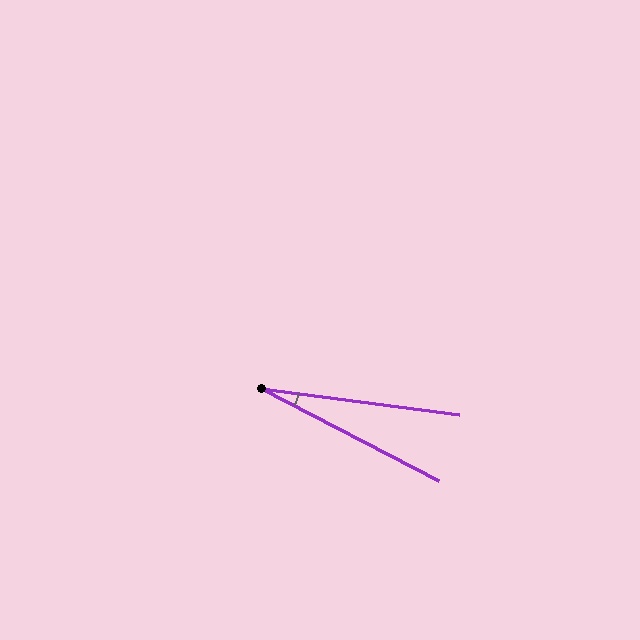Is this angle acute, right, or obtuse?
It is acute.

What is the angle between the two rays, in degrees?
Approximately 20 degrees.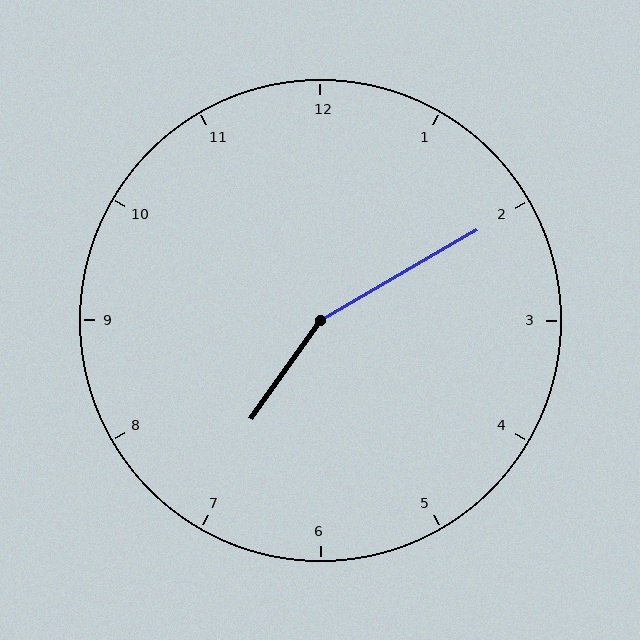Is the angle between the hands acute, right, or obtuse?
It is obtuse.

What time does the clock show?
7:10.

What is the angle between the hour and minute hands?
Approximately 155 degrees.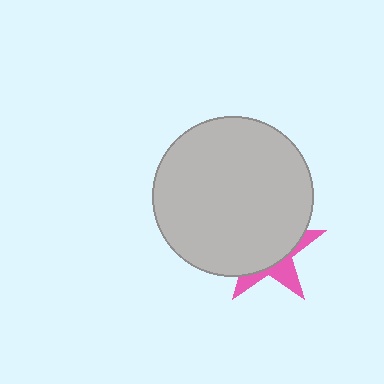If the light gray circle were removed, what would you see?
You would see the complete pink star.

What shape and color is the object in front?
The object in front is a light gray circle.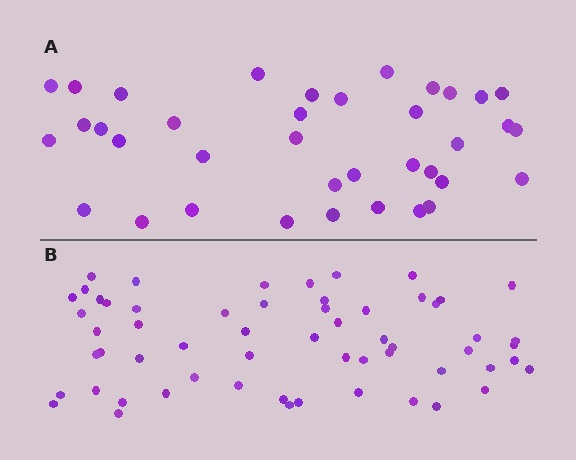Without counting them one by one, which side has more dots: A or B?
Region B (the bottom region) has more dots.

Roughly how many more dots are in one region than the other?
Region B has approximately 20 more dots than region A.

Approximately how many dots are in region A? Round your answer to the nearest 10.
About 40 dots. (The exact count is 37, which rounds to 40.)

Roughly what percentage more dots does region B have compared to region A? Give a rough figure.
About 60% more.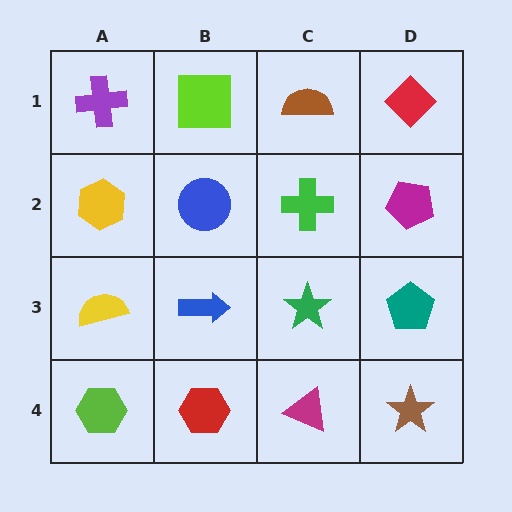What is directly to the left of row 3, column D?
A green star.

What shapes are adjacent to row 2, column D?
A red diamond (row 1, column D), a teal pentagon (row 3, column D), a green cross (row 2, column C).